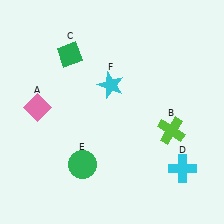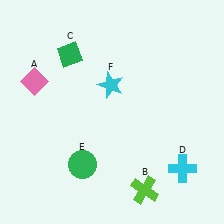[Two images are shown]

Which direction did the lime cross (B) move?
The lime cross (B) moved down.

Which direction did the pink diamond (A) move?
The pink diamond (A) moved up.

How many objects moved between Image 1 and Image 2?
2 objects moved between the two images.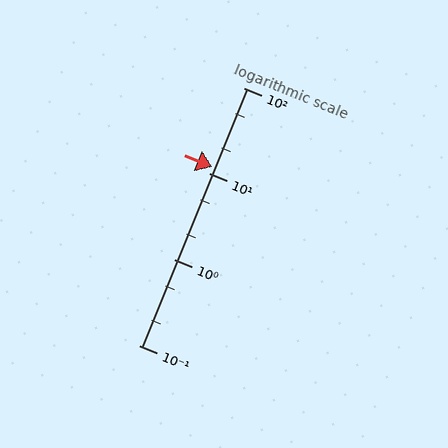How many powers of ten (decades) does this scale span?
The scale spans 3 decades, from 0.1 to 100.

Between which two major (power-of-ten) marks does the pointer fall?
The pointer is between 10 and 100.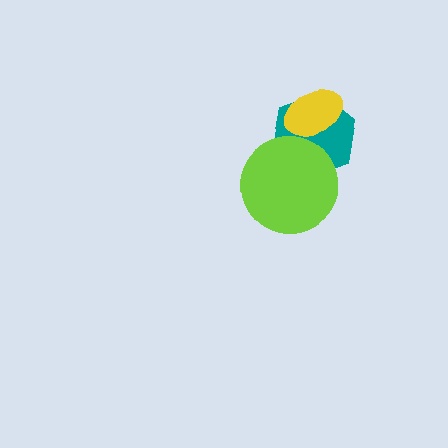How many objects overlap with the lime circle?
1 object overlaps with the lime circle.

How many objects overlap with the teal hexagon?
2 objects overlap with the teal hexagon.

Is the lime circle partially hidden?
No, no other shape covers it.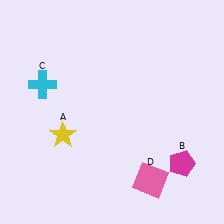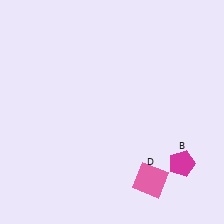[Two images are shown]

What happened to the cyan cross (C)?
The cyan cross (C) was removed in Image 2. It was in the top-left area of Image 1.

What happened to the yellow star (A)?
The yellow star (A) was removed in Image 2. It was in the bottom-left area of Image 1.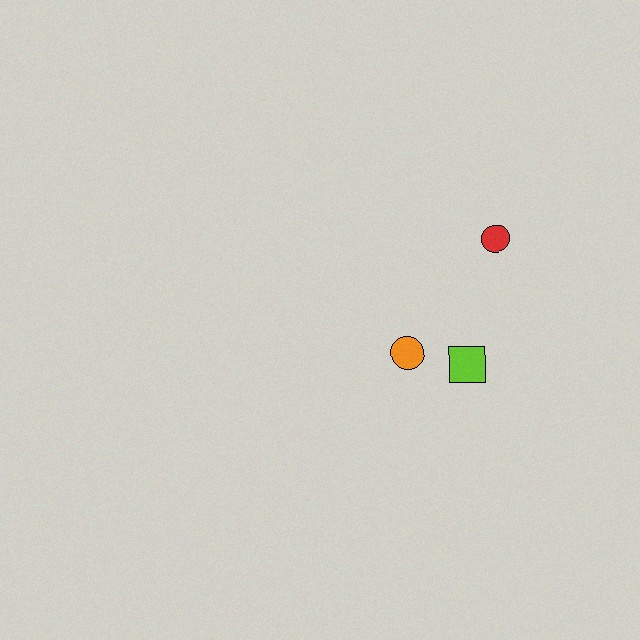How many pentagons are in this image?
There are no pentagons.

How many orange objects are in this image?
There is 1 orange object.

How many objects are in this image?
There are 3 objects.